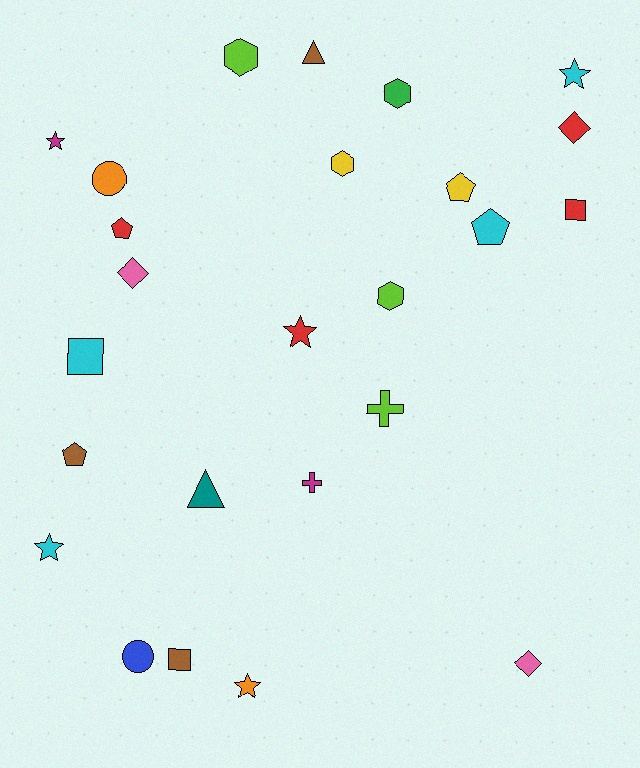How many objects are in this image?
There are 25 objects.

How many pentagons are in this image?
There are 4 pentagons.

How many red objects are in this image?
There are 4 red objects.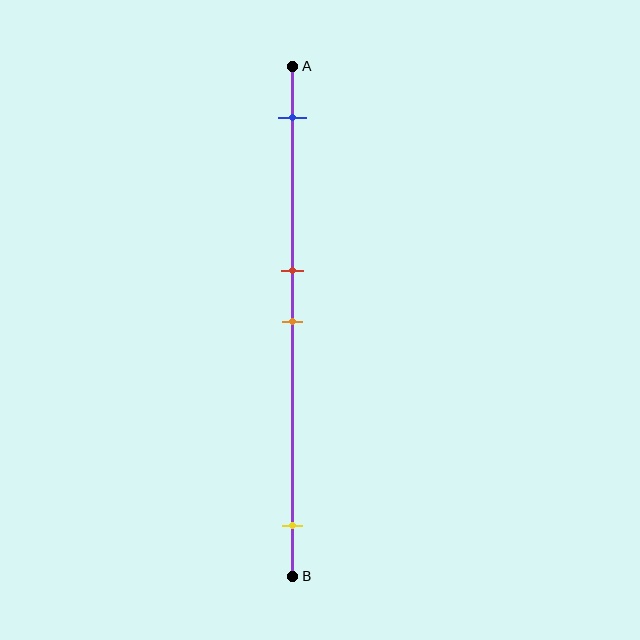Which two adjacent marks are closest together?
The red and orange marks are the closest adjacent pair.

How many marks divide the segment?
There are 4 marks dividing the segment.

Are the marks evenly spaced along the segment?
No, the marks are not evenly spaced.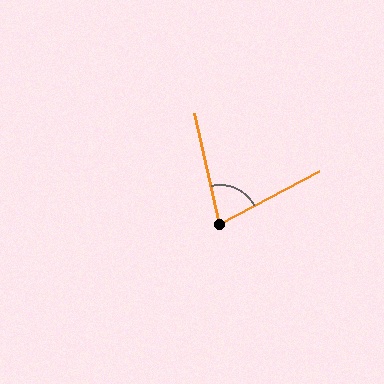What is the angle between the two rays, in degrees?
Approximately 75 degrees.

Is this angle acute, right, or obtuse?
It is acute.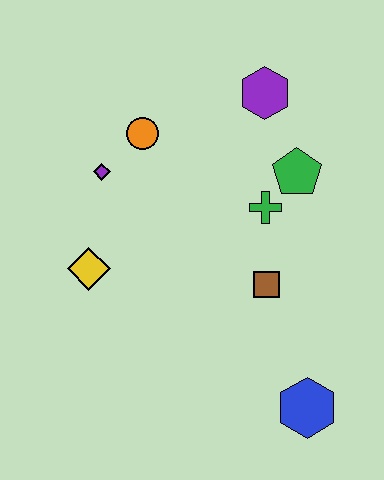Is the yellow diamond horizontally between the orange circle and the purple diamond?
No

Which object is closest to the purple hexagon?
The green pentagon is closest to the purple hexagon.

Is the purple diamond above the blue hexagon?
Yes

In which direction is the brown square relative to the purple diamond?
The brown square is to the right of the purple diamond.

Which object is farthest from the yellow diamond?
The blue hexagon is farthest from the yellow diamond.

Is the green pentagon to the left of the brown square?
No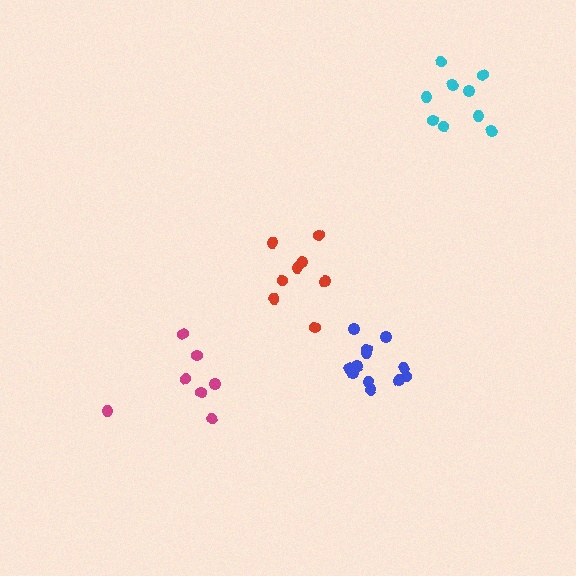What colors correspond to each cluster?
The clusters are colored: blue, cyan, red, magenta.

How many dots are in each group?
Group 1: 12 dots, Group 2: 9 dots, Group 3: 8 dots, Group 4: 7 dots (36 total).